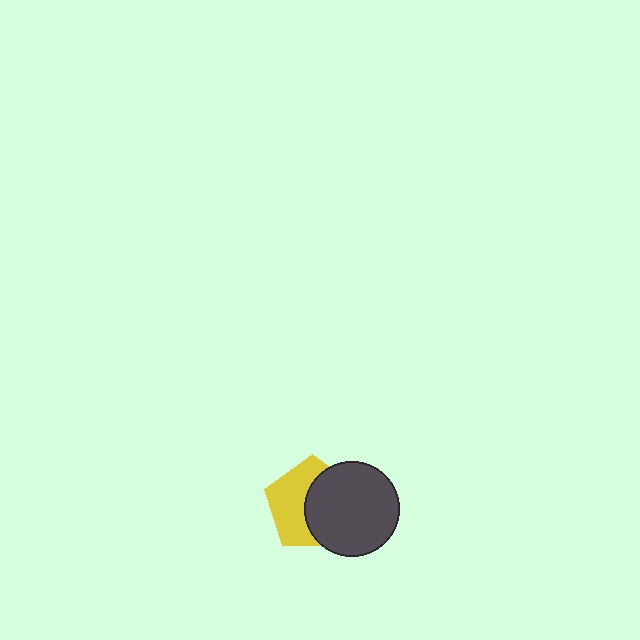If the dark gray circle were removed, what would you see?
You would see the complete yellow pentagon.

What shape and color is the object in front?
The object in front is a dark gray circle.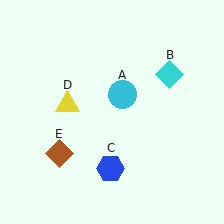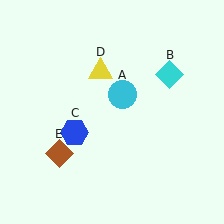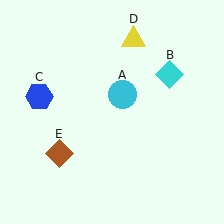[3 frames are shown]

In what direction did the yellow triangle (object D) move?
The yellow triangle (object D) moved up and to the right.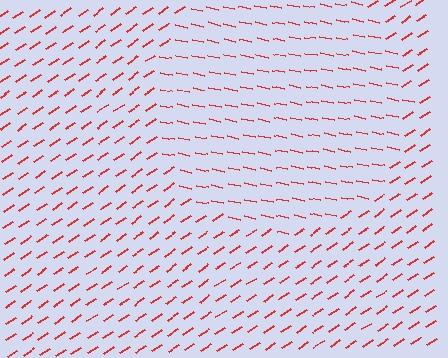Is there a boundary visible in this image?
Yes, there is a texture boundary formed by a change in line orientation.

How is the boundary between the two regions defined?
The boundary is defined purely by a change in line orientation (approximately 45 degrees difference). All lines are the same color and thickness.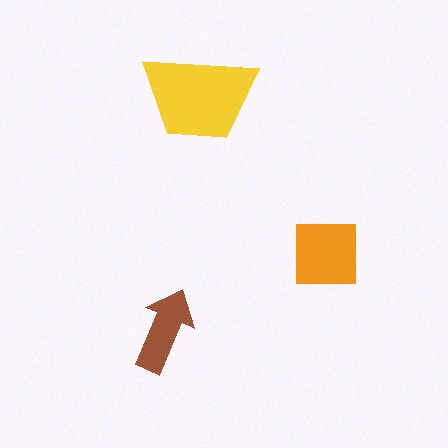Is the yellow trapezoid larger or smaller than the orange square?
Larger.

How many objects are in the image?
There are 3 objects in the image.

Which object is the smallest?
The brown arrow.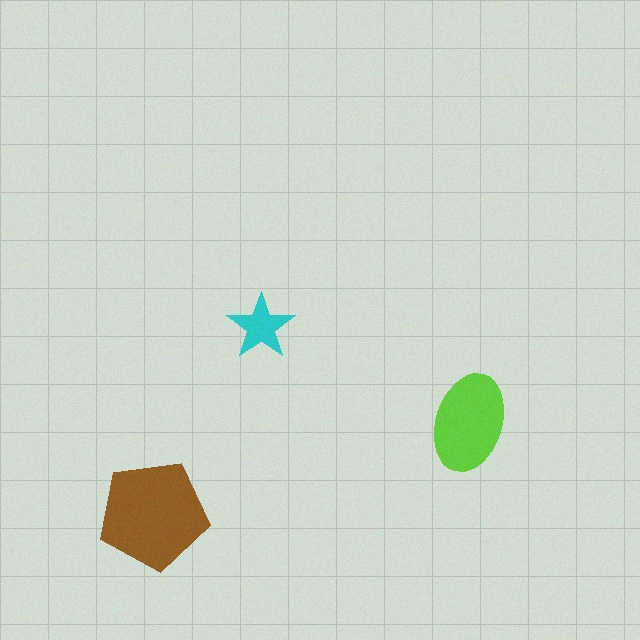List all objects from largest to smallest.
The brown pentagon, the lime ellipse, the cyan star.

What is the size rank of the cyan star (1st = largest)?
3rd.